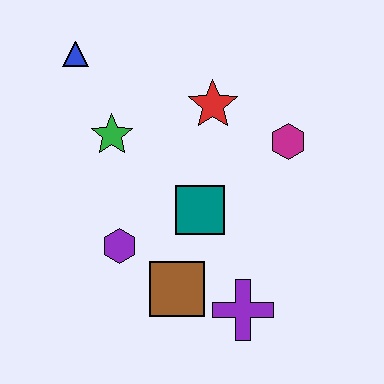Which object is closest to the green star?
The blue triangle is closest to the green star.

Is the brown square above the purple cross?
Yes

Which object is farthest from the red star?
The purple cross is farthest from the red star.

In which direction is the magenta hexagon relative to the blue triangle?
The magenta hexagon is to the right of the blue triangle.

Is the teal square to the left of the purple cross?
Yes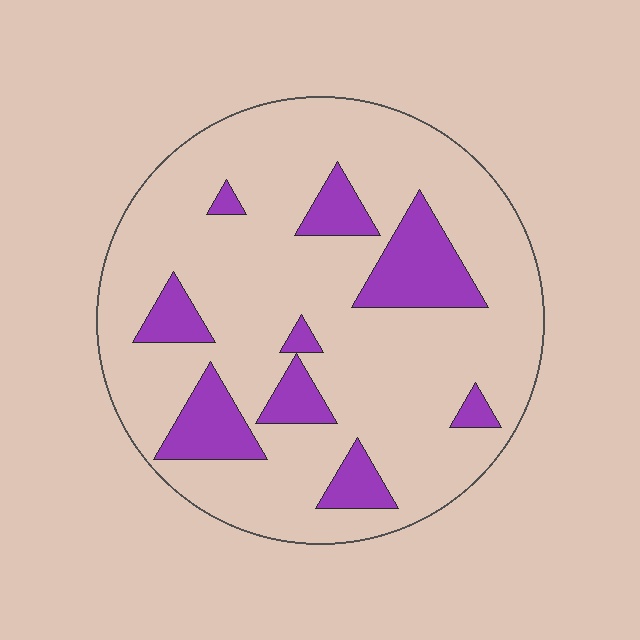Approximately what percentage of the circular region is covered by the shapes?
Approximately 20%.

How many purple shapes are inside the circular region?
9.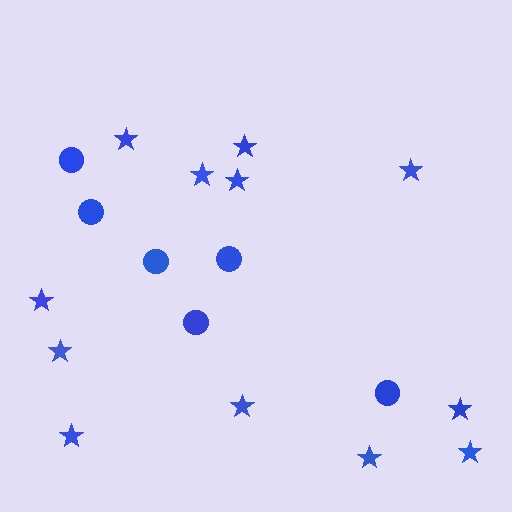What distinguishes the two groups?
There are 2 groups: one group of circles (6) and one group of stars (12).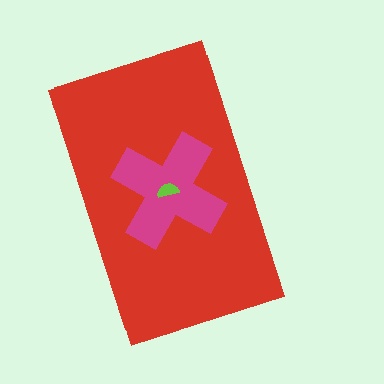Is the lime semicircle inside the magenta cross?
Yes.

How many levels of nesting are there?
3.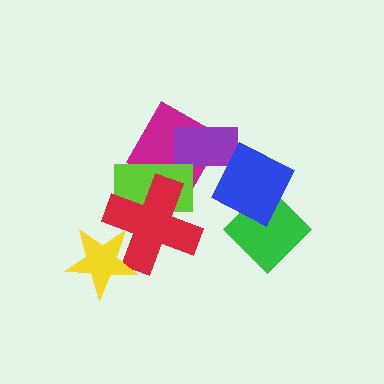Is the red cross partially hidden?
Yes, it is partially covered by another shape.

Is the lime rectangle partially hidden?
Yes, it is partially covered by another shape.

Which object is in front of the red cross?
The yellow star is in front of the red cross.